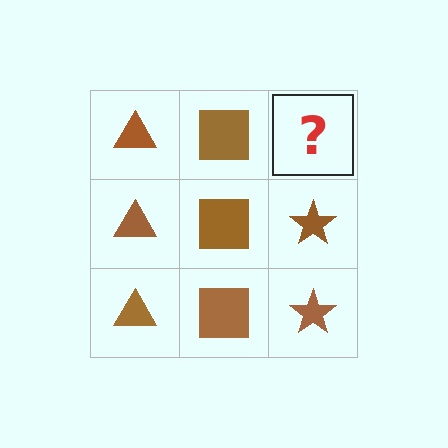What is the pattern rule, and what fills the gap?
The rule is that each column has a consistent shape. The gap should be filled with a brown star.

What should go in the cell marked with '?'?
The missing cell should contain a brown star.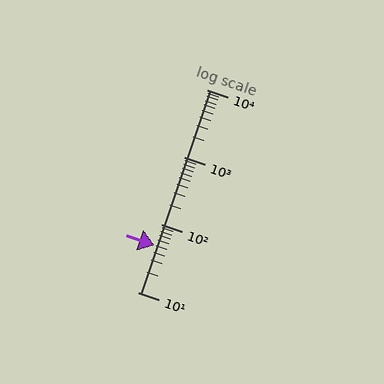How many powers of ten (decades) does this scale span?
The scale spans 3 decades, from 10 to 10000.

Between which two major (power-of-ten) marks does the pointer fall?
The pointer is between 10 and 100.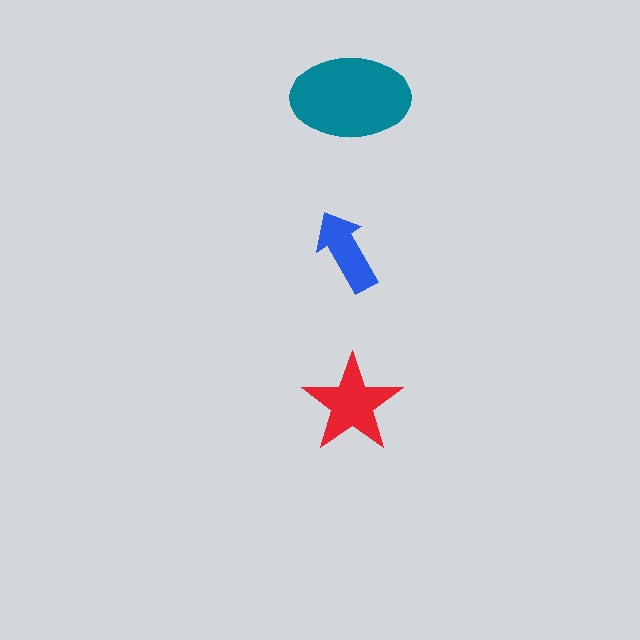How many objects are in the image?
There are 3 objects in the image.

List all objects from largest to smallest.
The teal ellipse, the red star, the blue arrow.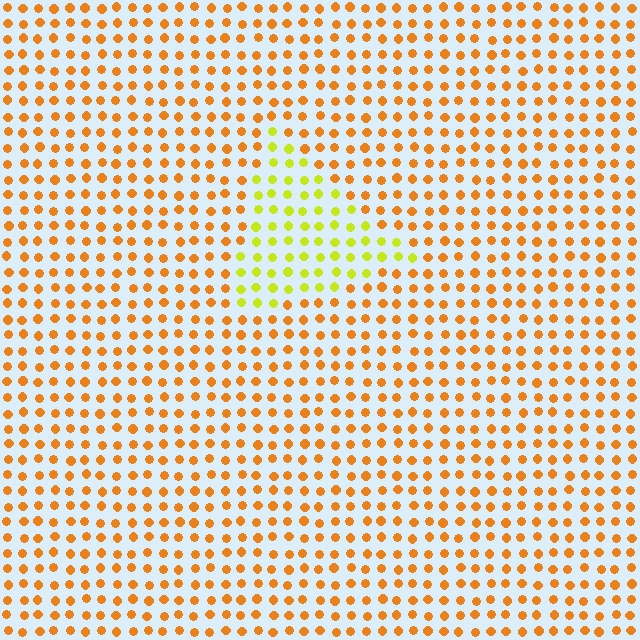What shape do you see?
I see a triangle.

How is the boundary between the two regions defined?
The boundary is defined purely by a slight shift in hue (about 41 degrees). Spacing, size, and orientation are identical on both sides.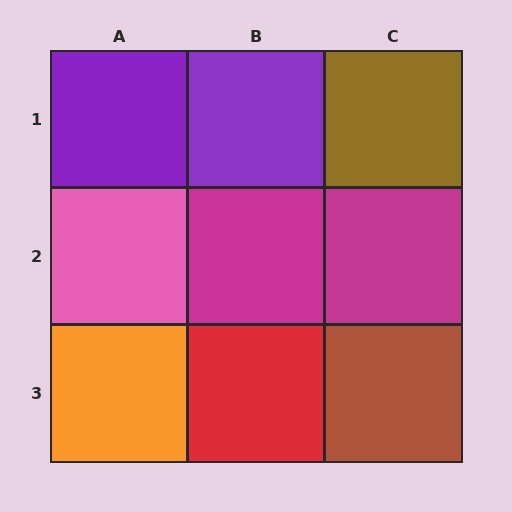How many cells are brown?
2 cells are brown.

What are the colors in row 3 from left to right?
Orange, red, brown.